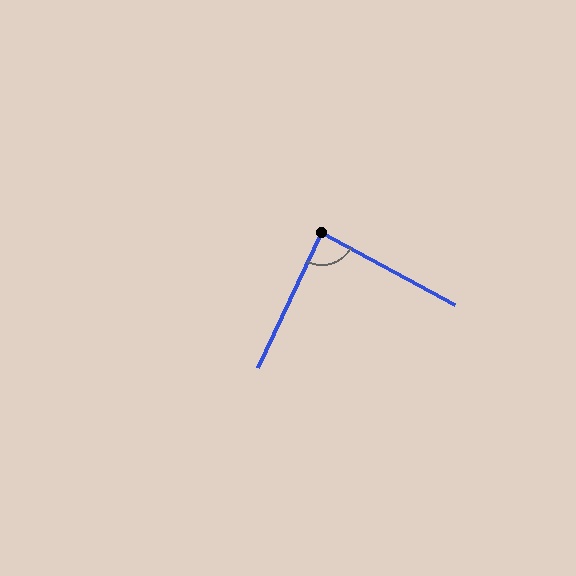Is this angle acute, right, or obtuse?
It is approximately a right angle.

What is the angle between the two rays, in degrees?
Approximately 87 degrees.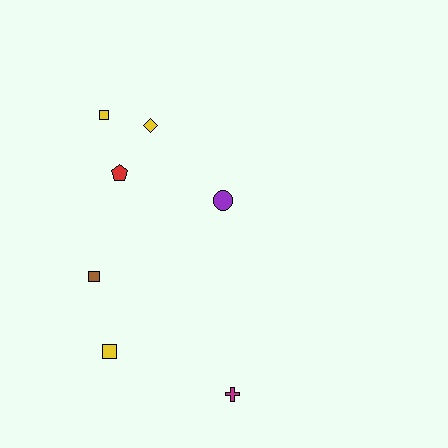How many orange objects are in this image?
There are no orange objects.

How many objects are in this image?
There are 7 objects.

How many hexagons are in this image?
There are no hexagons.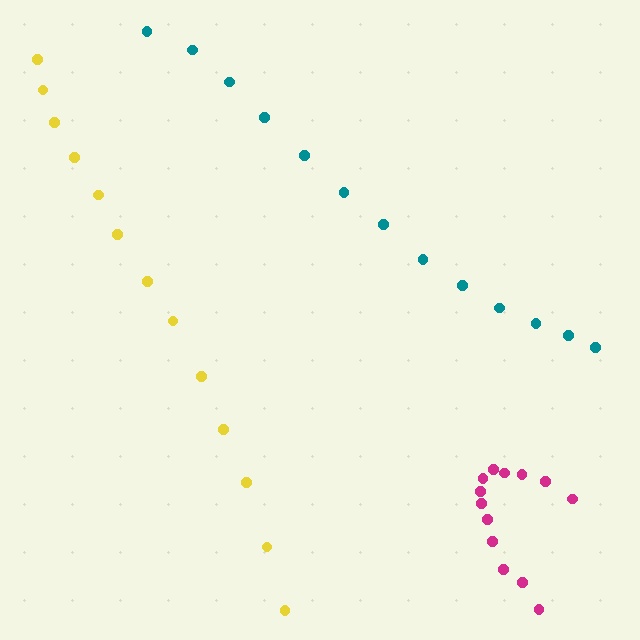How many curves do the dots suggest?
There are 3 distinct paths.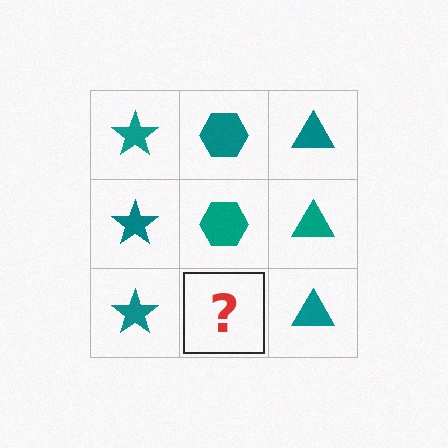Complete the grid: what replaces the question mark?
The question mark should be replaced with a teal hexagon.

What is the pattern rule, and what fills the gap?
The rule is that each column has a consistent shape. The gap should be filled with a teal hexagon.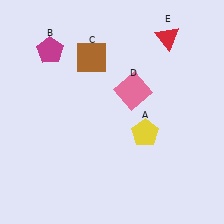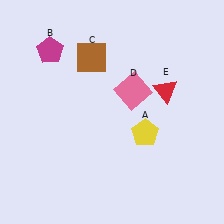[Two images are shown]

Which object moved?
The red triangle (E) moved down.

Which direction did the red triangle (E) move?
The red triangle (E) moved down.